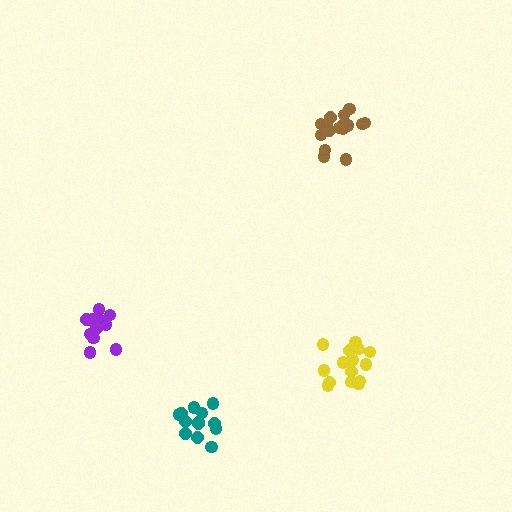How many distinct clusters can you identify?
There are 4 distinct clusters.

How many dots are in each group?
Group 1: 16 dots, Group 2: 17 dots, Group 3: 14 dots, Group 4: 13 dots (60 total).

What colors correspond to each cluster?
The clusters are colored: yellow, brown, purple, teal.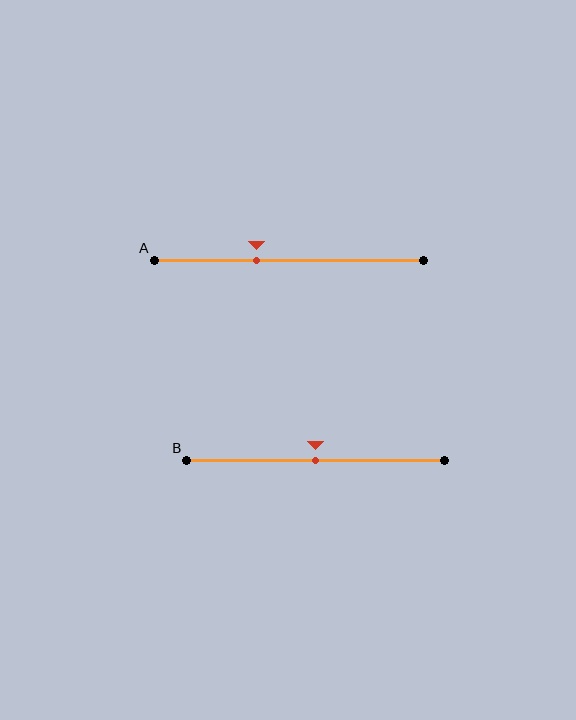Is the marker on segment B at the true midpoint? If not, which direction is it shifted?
Yes, the marker on segment B is at the true midpoint.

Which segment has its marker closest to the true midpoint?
Segment B has its marker closest to the true midpoint.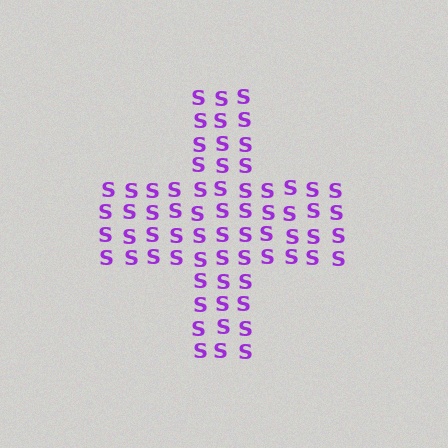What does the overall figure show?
The overall figure shows a cross.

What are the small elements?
The small elements are letter S's.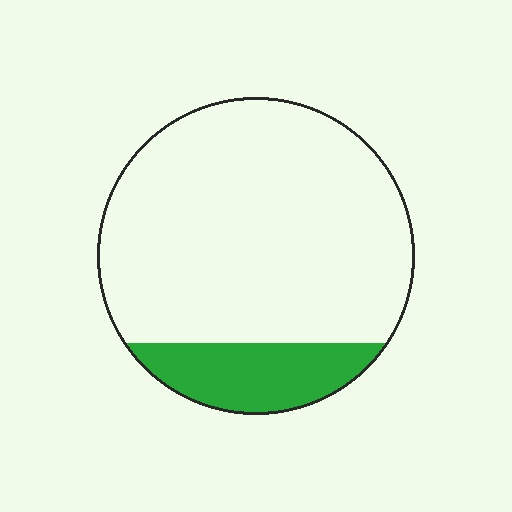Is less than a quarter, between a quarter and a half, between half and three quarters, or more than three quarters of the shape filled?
Less than a quarter.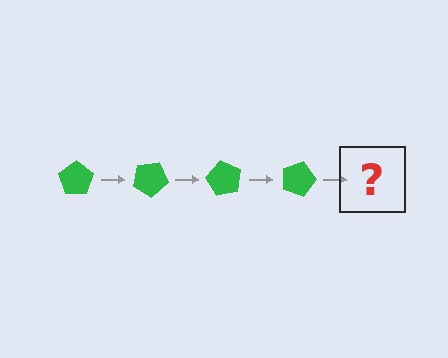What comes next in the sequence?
The next element should be a green pentagon rotated 120 degrees.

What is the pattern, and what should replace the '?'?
The pattern is that the pentagon rotates 30 degrees each step. The '?' should be a green pentagon rotated 120 degrees.